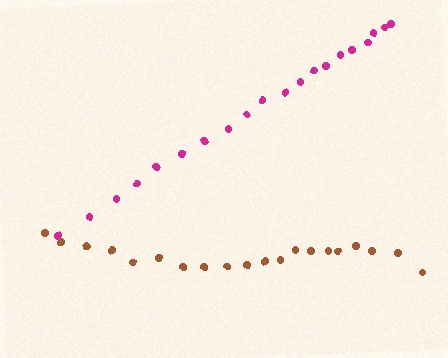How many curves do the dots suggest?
There are 2 distinct paths.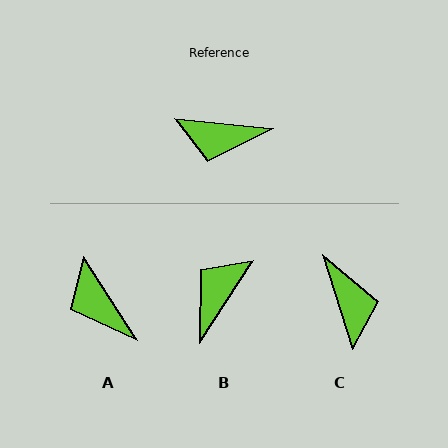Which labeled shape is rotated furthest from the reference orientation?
B, about 117 degrees away.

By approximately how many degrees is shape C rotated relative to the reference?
Approximately 114 degrees counter-clockwise.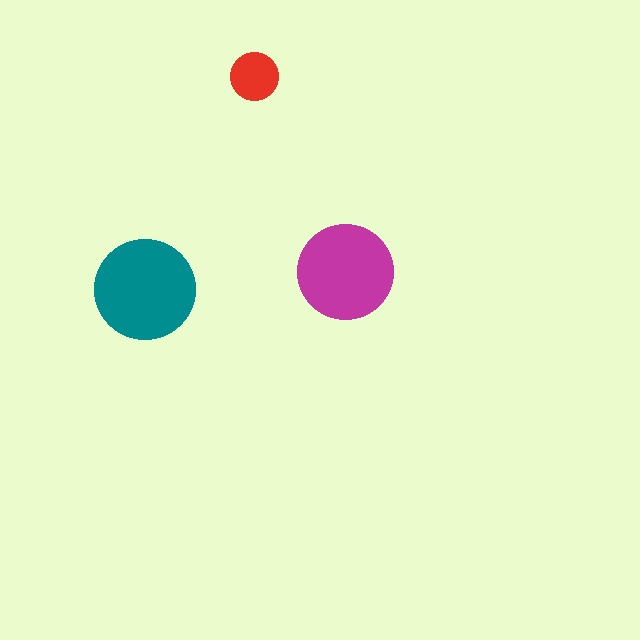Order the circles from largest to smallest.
the teal one, the magenta one, the red one.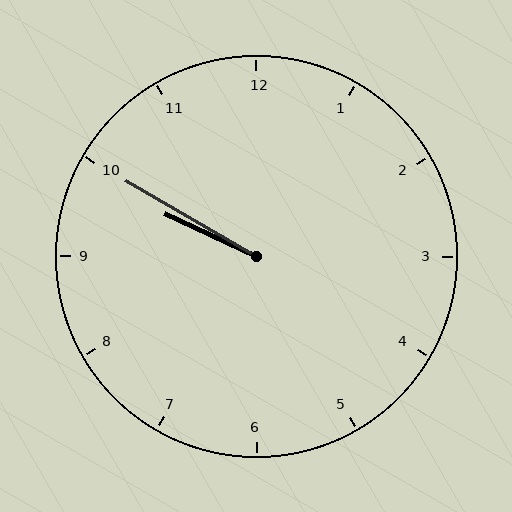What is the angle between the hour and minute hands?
Approximately 5 degrees.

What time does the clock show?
9:50.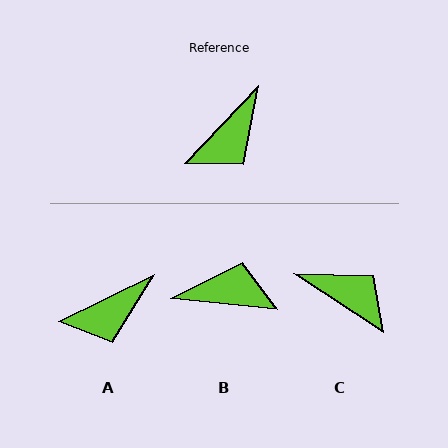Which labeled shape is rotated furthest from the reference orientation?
B, about 127 degrees away.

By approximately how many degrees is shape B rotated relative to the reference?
Approximately 127 degrees counter-clockwise.